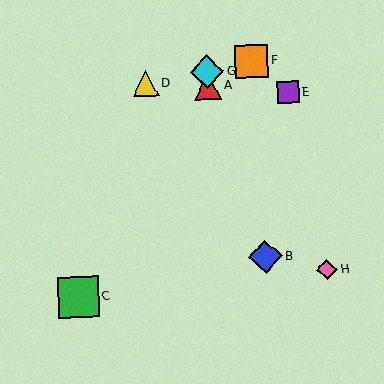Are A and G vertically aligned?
Yes, both are at x≈207.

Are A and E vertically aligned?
No, A is at x≈207 and E is at x≈288.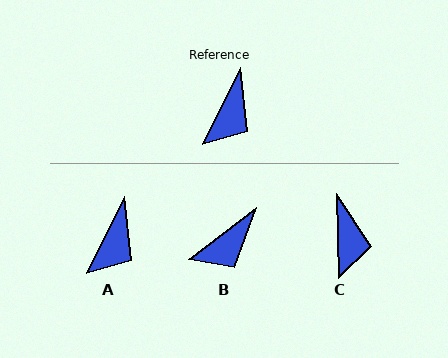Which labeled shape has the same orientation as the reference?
A.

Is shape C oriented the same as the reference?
No, it is off by about 28 degrees.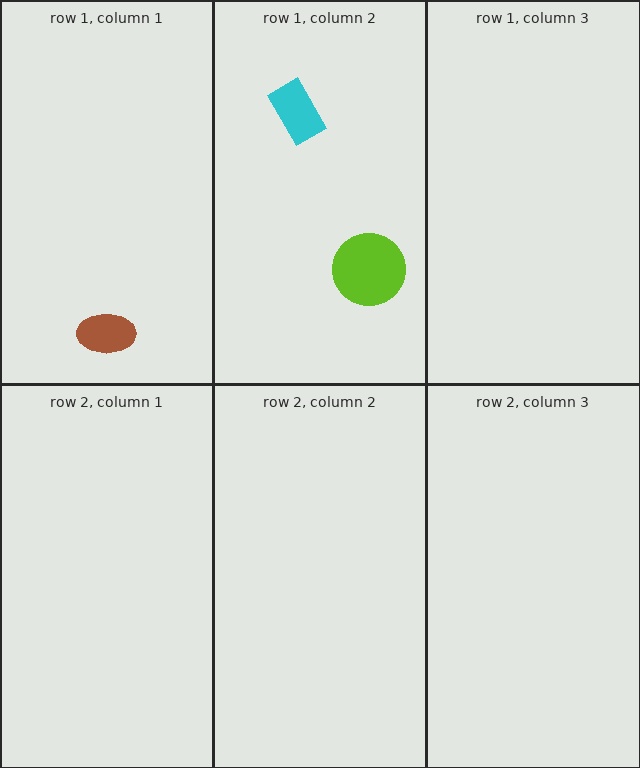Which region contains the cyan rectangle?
The row 1, column 2 region.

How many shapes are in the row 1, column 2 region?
2.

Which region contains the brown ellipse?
The row 1, column 1 region.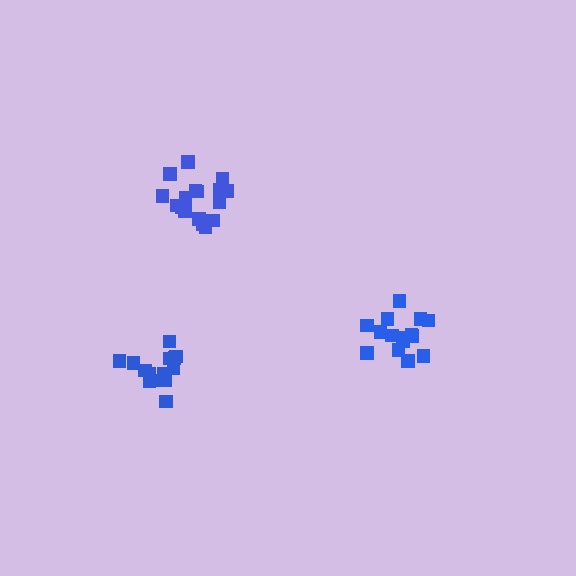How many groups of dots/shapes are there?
There are 3 groups.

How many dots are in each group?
Group 1: 15 dots, Group 2: 17 dots, Group 3: 15 dots (47 total).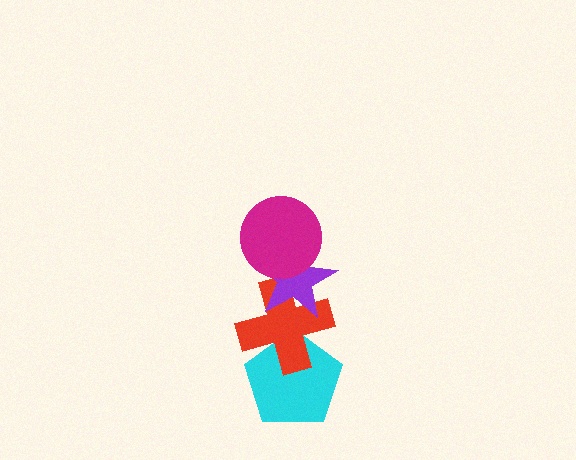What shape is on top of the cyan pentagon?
The red cross is on top of the cyan pentagon.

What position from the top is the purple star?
The purple star is 2nd from the top.